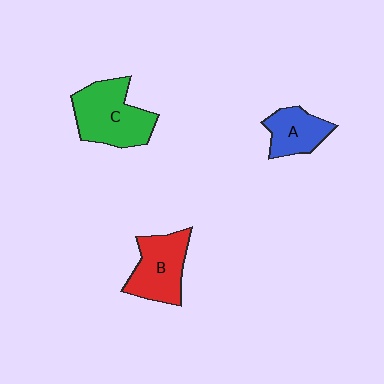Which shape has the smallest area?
Shape A (blue).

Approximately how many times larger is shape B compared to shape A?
Approximately 1.4 times.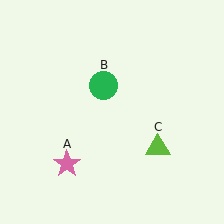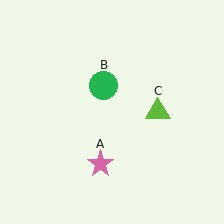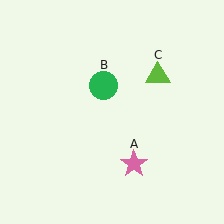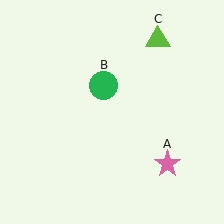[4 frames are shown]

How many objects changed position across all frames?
2 objects changed position: pink star (object A), lime triangle (object C).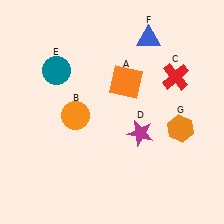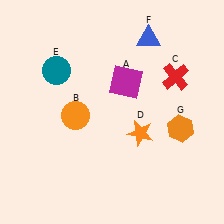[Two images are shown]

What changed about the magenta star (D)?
In Image 1, D is magenta. In Image 2, it changed to orange.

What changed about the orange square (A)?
In Image 1, A is orange. In Image 2, it changed to magenta.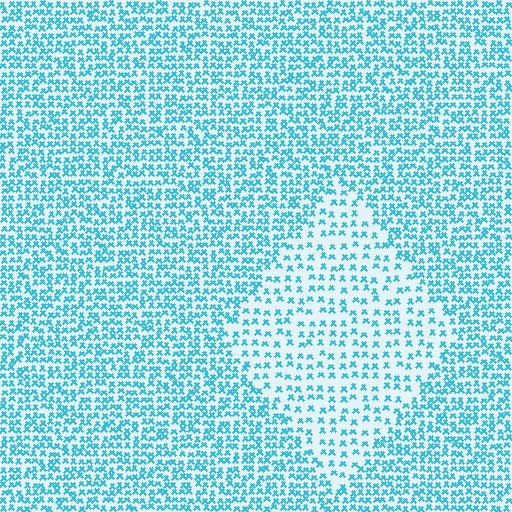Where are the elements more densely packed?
The elements are more densely packed outside the diamond boundary.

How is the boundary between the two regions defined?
The boundary is defined by a change in element density (approximately 2.0x ratio). All elements are the same color, size, and shape.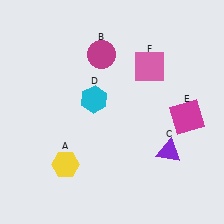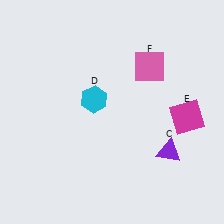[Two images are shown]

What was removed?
The yellow hexagon (A), the magenta circle (B) were removed in Image 2.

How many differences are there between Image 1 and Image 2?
There are 2 differences between the two images.